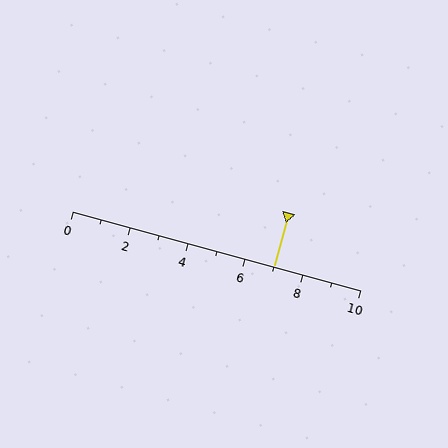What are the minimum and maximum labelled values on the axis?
The axis runs from 0 to 10.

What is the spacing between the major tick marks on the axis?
The major ticks are spaced 2 apart.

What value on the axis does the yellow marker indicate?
The marker indicates approximately 7.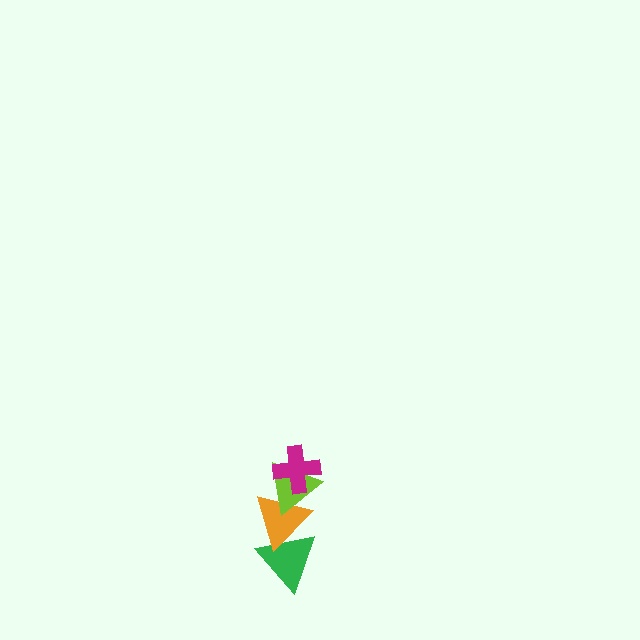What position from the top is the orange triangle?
The orange triangle is 3rd from the top.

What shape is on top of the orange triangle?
The lime triangle is on top of the orange triangle.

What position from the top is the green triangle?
The green triangle is 4th from the top.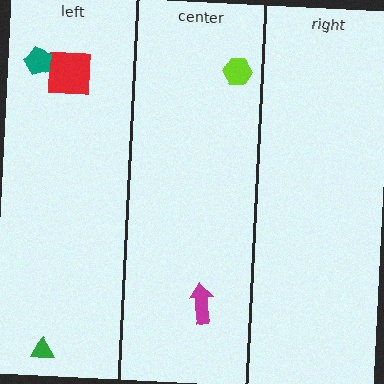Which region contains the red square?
The left region.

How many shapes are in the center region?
2.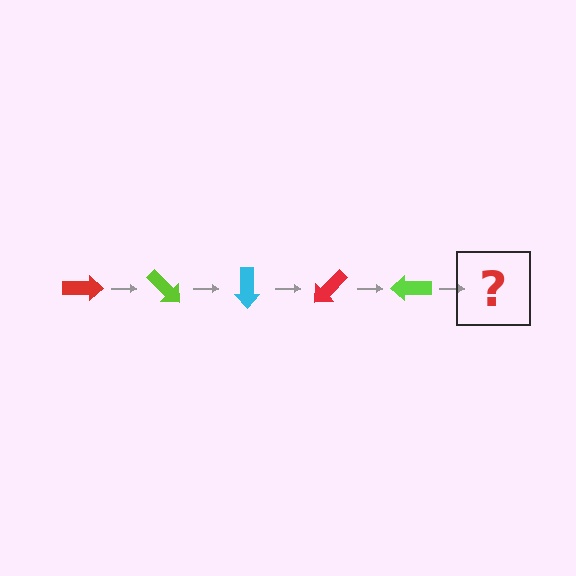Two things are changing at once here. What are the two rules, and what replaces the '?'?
The two rules are that it rotates 45 degrees each step and the color cycles through red, lime, and cyan. The '?' should be a cyan arrow, rotated 225 degrees from the start.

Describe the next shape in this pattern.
It should be a cyan arrow, rotated 225 degrees from the start.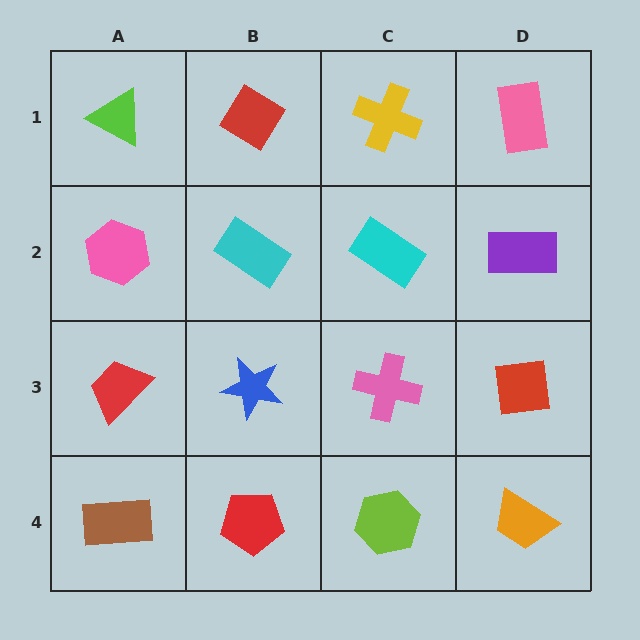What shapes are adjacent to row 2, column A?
A lime triangle (row 1, column A), a red trapezoid (row 3, column A), a cyan rectangle (row 2, column B).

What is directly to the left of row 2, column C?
A cyan rectangle.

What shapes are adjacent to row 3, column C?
A cyan rectangle (row 2, column C), a lime hexagon (row 4, column C), a blue star (row 3, column B), a red square (row 3, column D).